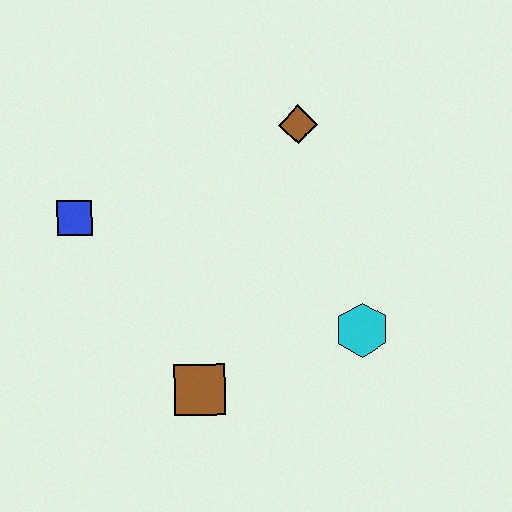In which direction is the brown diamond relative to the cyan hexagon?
The brown diamond is above the cyan hexagon.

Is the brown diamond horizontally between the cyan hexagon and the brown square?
Yes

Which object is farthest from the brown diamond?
The brown square is farthest from the brown diamond.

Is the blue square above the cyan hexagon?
Yes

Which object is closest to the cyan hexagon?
The brown square is closest to the cyan hexagon.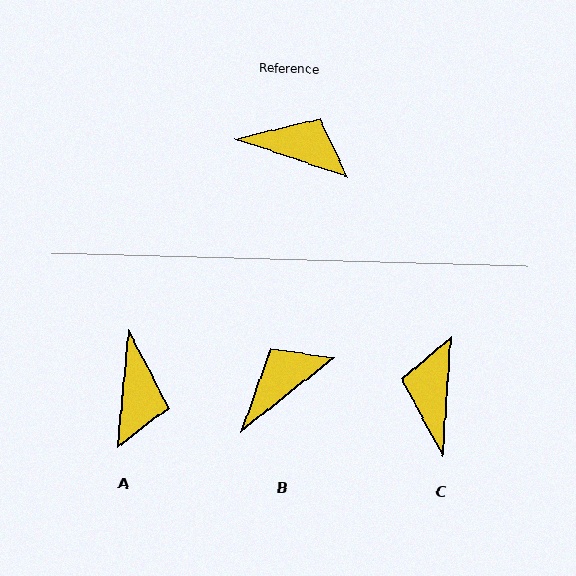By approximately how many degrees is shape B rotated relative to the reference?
Approximately 57 degrees counter-clockwise.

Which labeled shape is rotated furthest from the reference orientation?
C, about 105 degrees away.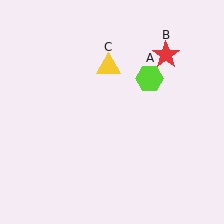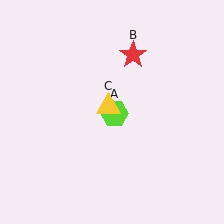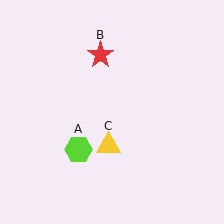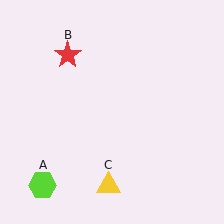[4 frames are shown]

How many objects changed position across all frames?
3 objects changed position: lime hexagon (object A), red star (object B), yellow triangle (object C).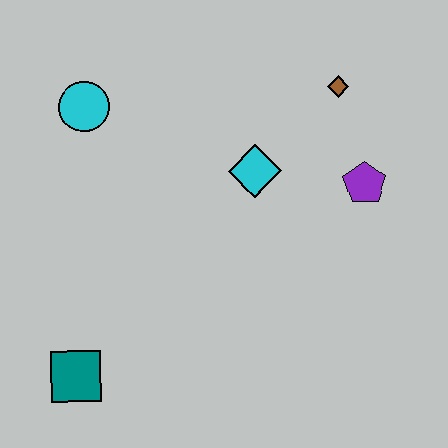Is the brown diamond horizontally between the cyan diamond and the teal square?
No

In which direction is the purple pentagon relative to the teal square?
The purple pentagon is to the right of the teal square.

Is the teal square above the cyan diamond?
No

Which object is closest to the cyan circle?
The cyan diamond is closest to the cyan circle.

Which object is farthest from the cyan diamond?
The teal square is farthest from the cyan diamond.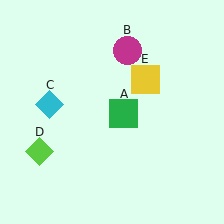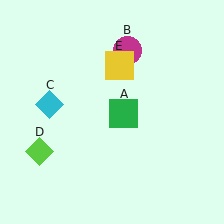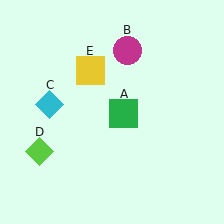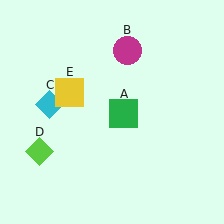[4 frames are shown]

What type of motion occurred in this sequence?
The yellow square (object E) rotated counterclockwise around the center of the scene.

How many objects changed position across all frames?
1 object changed position: yellow square (object E).